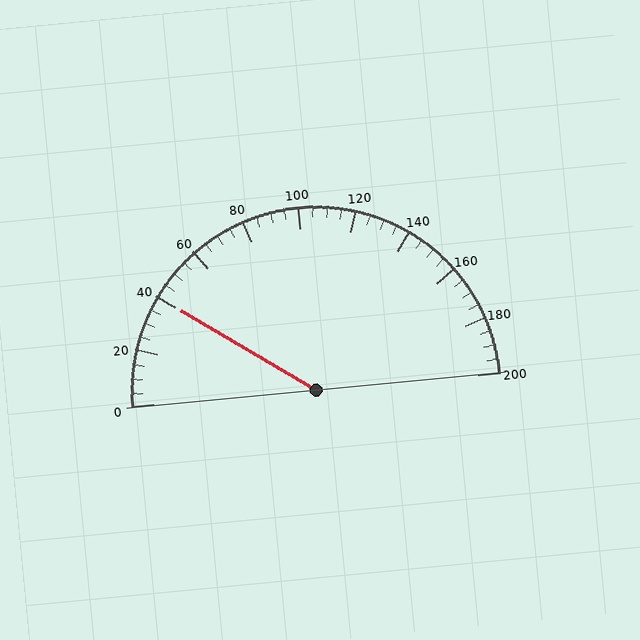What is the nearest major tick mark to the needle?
The nearest major tick mark is 40.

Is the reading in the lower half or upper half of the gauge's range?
The reading is in the lower half of the range (0 to 200).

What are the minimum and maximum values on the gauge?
The gauge ranges from 0 to 200.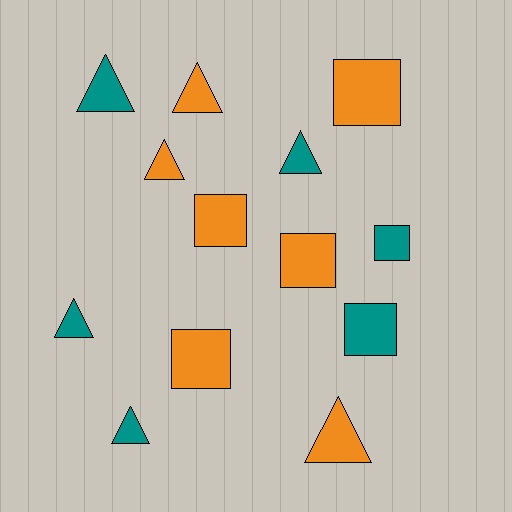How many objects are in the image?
There are 13 objects.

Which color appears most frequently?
Orange, with 7 objects.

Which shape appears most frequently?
Triangle, with 7 objects.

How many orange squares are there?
There are 4 orange squares.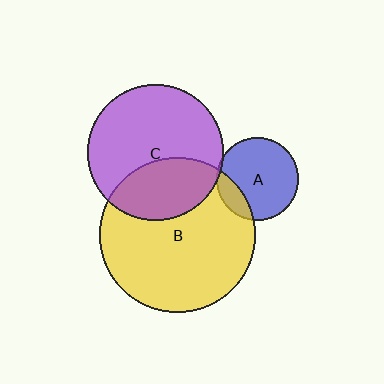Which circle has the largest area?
Circle B (yellow).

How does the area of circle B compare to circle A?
Approximately 3.6 times.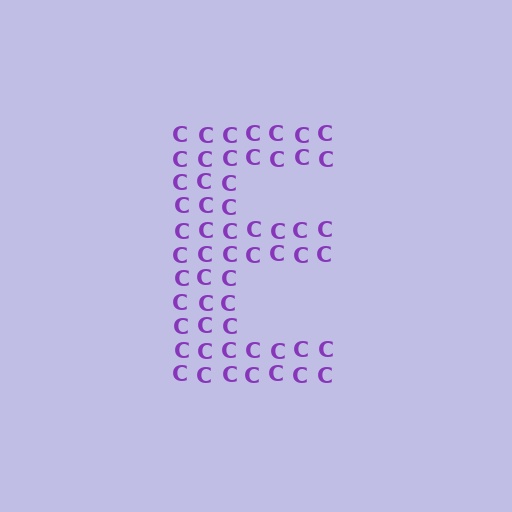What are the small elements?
The small elements are letter C's.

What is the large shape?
The large shape is the letter E.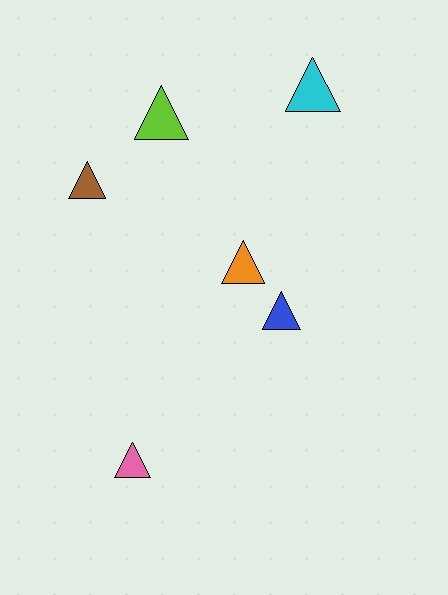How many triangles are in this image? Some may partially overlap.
There are 6 triangles.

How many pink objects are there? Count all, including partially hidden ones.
There is 1 pink object.